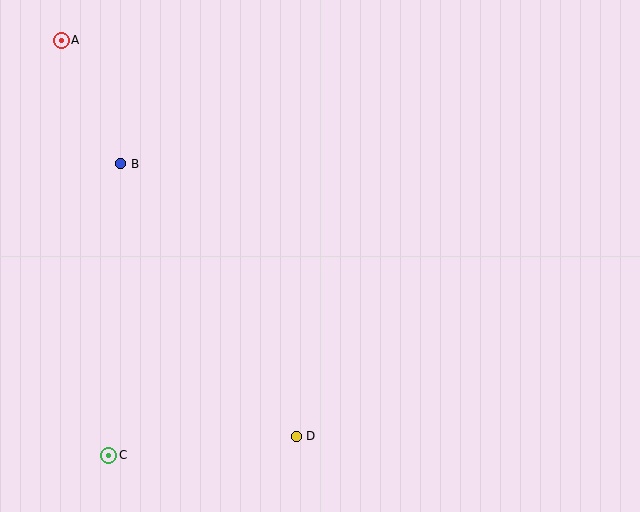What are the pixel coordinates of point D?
Point D is at (296, 436).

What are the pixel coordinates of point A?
Point A is at (61, 40).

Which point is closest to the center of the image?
Point D at (296, 436) is closest to the center.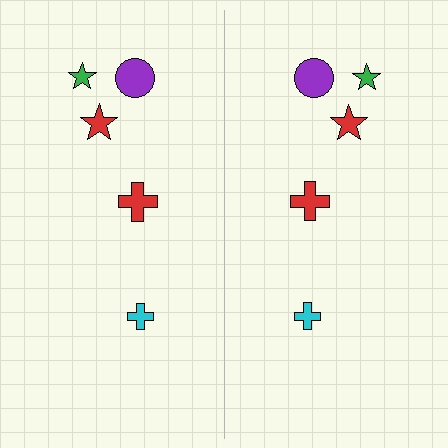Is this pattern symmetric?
Yes, this pattern has bilateral (reflection) symmetry.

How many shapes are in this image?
There are 10 shapes in this image.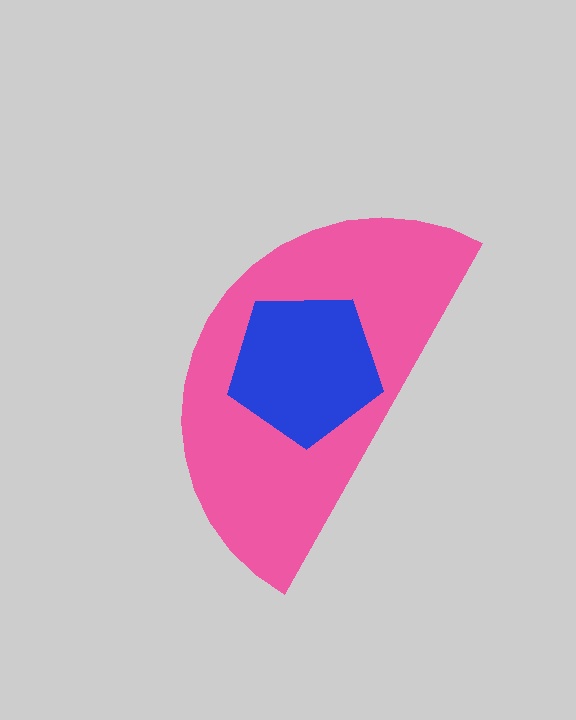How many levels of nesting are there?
2.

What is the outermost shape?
The pink semicircle.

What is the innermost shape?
The blue pentagon.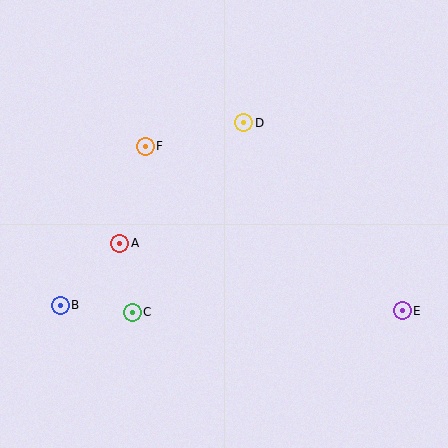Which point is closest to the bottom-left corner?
Point B is closest to the bottom-left corner.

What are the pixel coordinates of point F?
Point F is at (145, 146).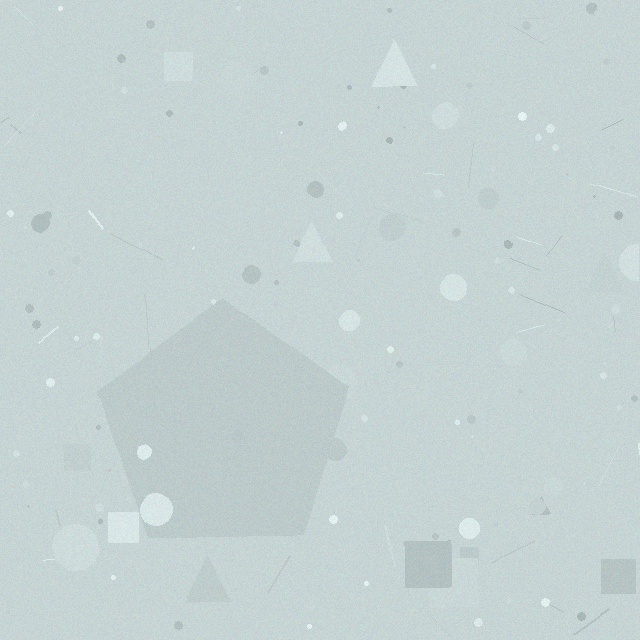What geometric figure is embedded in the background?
A pentagon is embedded in the background.